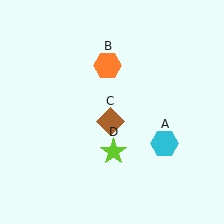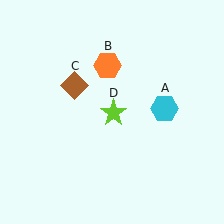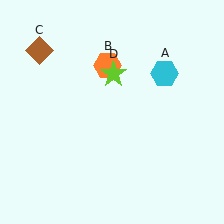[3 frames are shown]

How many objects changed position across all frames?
3 objects changed position: cyan hexagon (object A), brown diamond (object C), lime star (object D).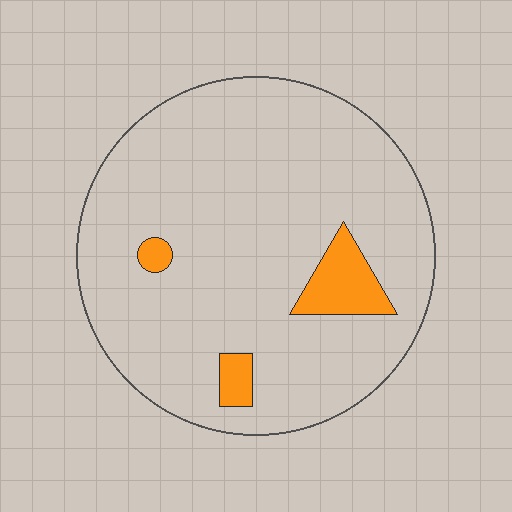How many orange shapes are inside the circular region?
3.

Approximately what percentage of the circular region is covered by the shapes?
Approximately 10%.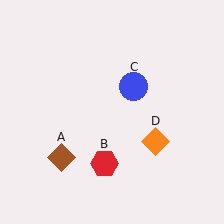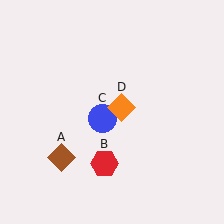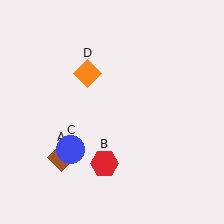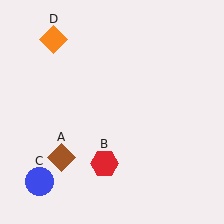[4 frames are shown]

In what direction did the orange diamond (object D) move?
The orange diamond (object D) moved up and to the left.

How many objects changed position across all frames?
2 objects changed position: blue circle (object C), orange diamond (object D).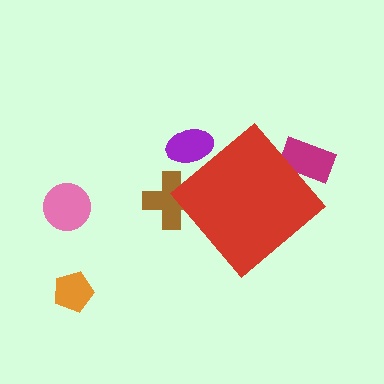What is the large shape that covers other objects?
A red diamond.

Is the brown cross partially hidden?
Yes, the brown cross is partially hidden behind the red diamond.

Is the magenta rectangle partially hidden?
Yes, the magenta rectangle is partially hidden behind the red diamond.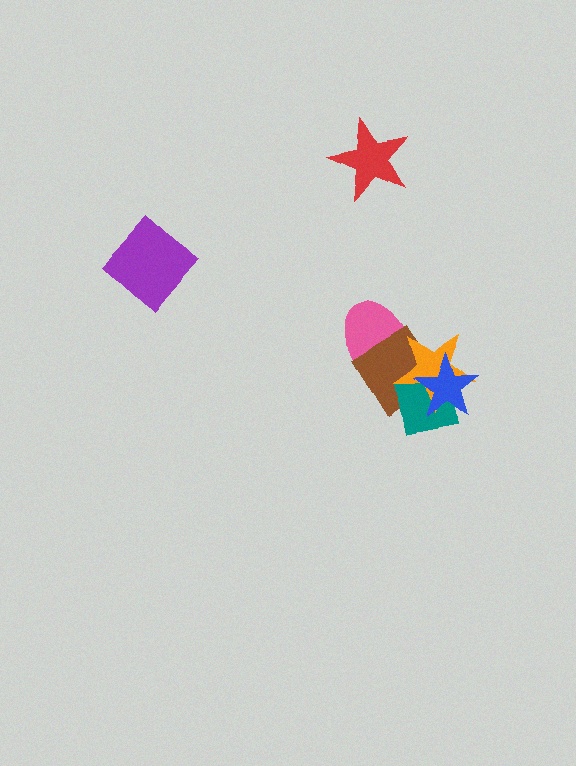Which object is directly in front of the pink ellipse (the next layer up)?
The brown diamond is directly in front of the pink ellipse.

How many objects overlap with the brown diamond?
4 objects overlap with the brown diamond.